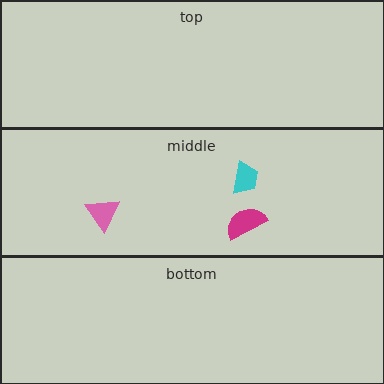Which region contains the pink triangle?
The middle region.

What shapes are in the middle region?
The cyan trapezoid, the pink triangle, the magenta semicircle.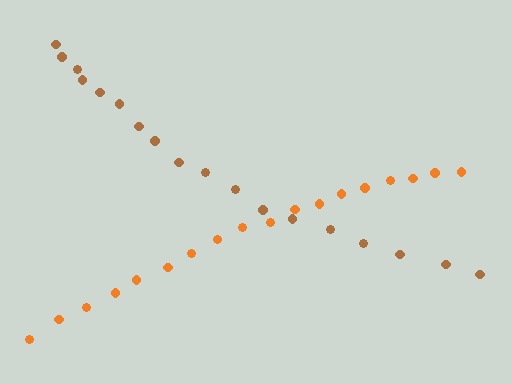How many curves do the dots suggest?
There are 2 distinct paths.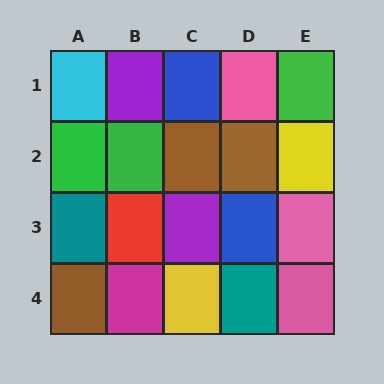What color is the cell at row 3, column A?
Teal.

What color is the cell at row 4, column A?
Brown.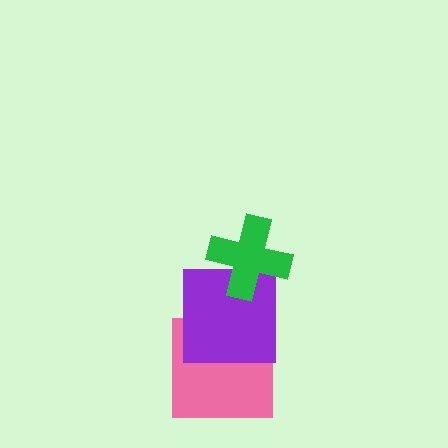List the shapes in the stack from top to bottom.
From top to bottom: the green cross, the purple square, the pink square.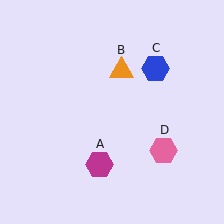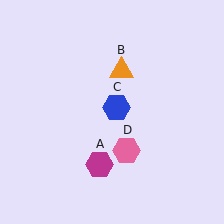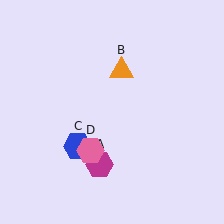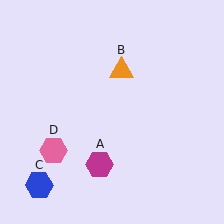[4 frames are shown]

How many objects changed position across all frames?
2 objects changed position: blue hexagon (object C), pink hexagon (object D).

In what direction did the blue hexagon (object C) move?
The blue hexagon (object C) moved down and to the left.